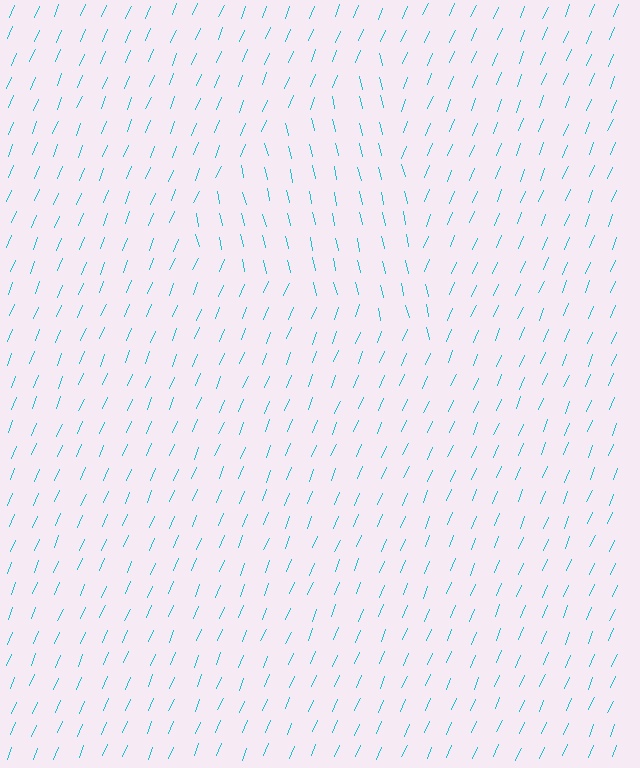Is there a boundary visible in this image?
Yes, there is a texture boundary formed by a change in line orientation.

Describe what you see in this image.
The image is filled with small cyan line segments. A triangle region in the image has lines oriented differently from the surrounding lines, creating a visible texture boundary.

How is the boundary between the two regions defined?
The boundary is defined purely by a change in line orientation (approximately 35 degrees difference). All lines are the same color and thickness.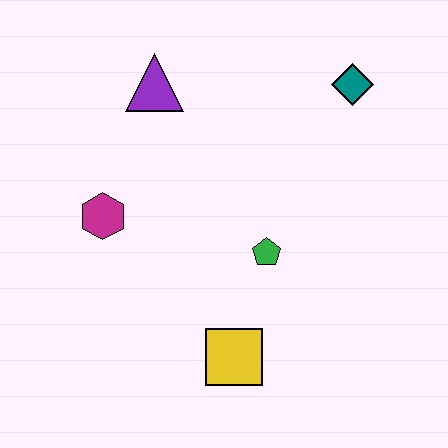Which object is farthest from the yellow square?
The teal diamond is farthest from the yellow square.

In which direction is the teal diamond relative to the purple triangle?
The teal diamond is to the right of the purple triangle.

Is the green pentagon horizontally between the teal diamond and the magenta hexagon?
Yes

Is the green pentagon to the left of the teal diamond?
Yes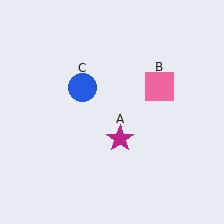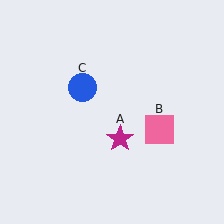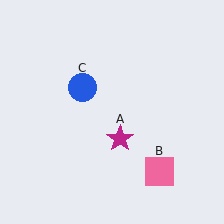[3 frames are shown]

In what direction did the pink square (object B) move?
The pink square (object B) moved down.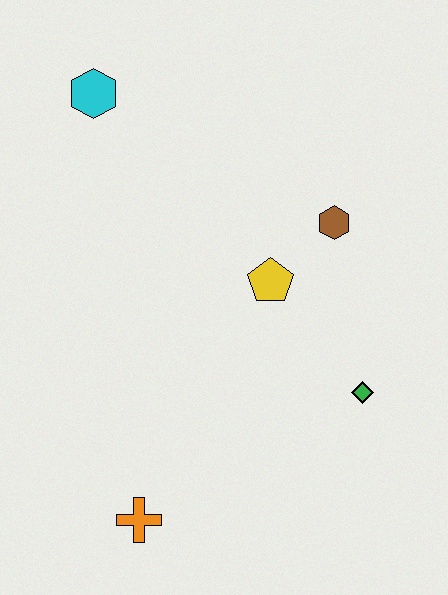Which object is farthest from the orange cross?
The cyan hexagon is farthest from the orange cross.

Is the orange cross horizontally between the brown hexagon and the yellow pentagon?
No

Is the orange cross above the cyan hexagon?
No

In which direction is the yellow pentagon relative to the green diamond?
The yellow pentagon is above the green diamond.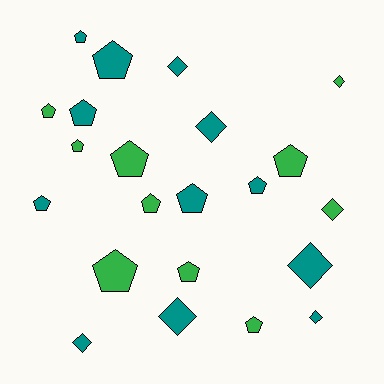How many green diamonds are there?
There are 2 green diamonds.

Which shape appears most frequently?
Pentagon, with 14 objects.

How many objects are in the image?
There are 22 objects.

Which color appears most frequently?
Teal, with 12 objects.